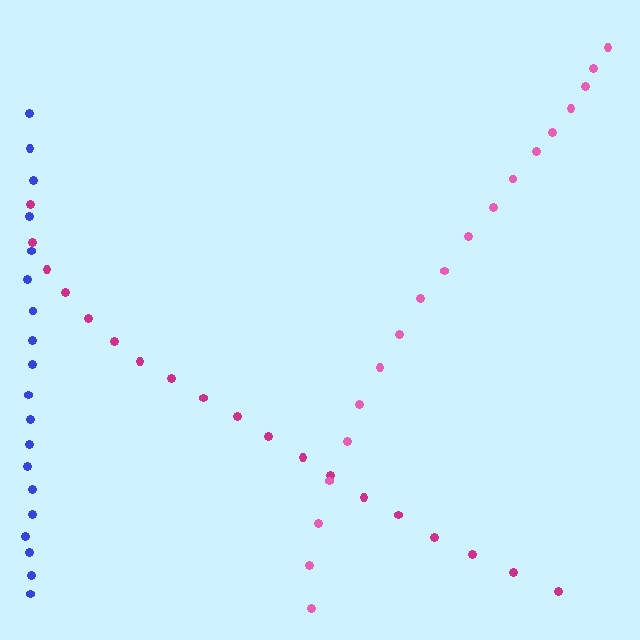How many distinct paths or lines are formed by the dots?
There are 3 distinct paths.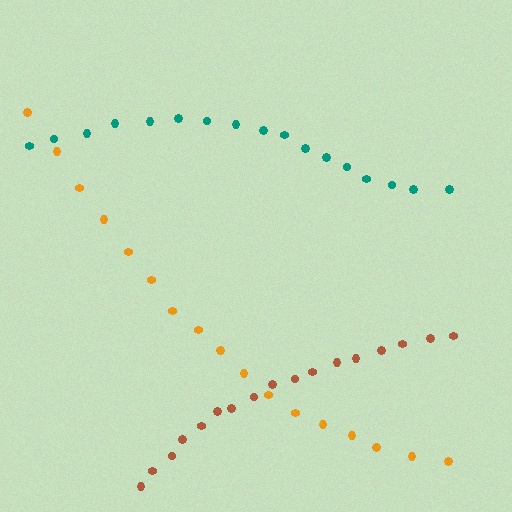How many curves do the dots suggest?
There are 3 distinct paths.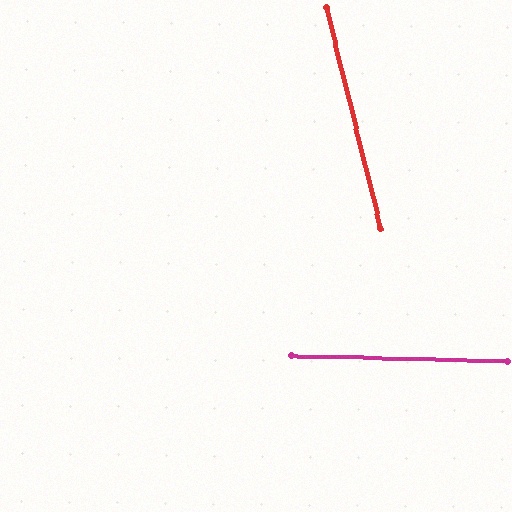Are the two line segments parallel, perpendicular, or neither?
Neither parallel nor perpendicular — they differ by about 75°.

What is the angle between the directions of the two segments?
Approximately 75 degrees.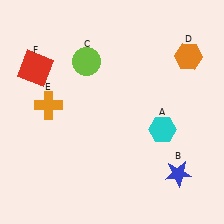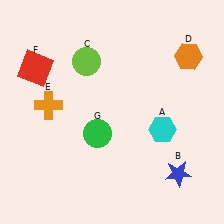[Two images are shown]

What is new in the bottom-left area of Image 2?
A green circle (G) was added in the bottom-left area of Image 2.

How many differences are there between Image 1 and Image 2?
There is 1 difference between the two images.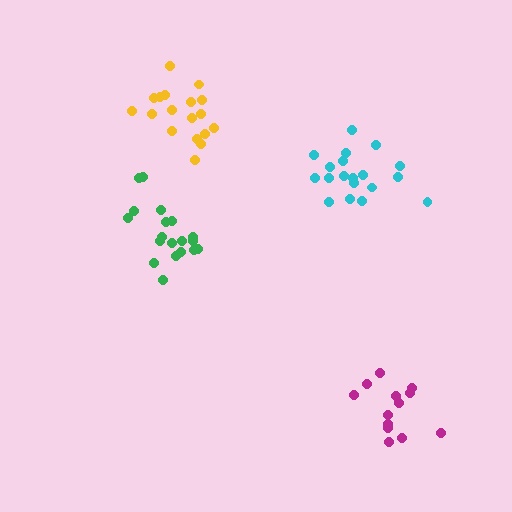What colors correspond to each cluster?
The clusters are colored: yellow, magenta, green, cyan.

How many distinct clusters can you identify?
There are 4 distinct clusters.